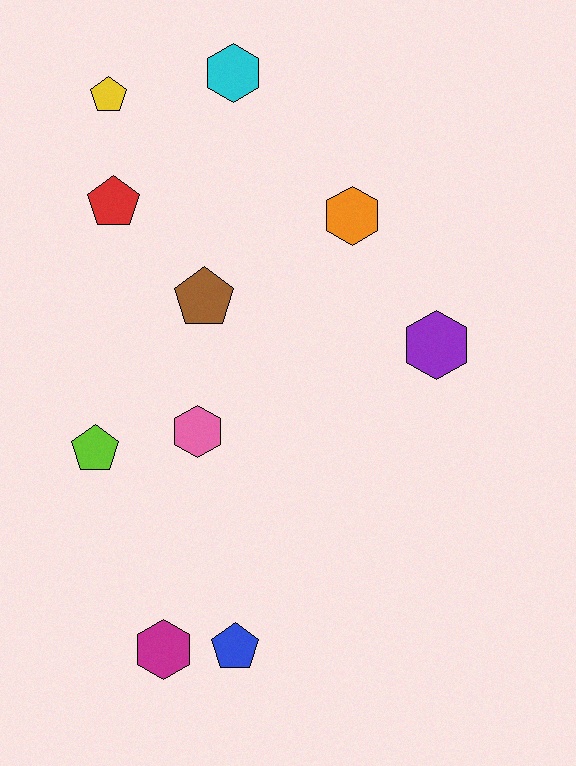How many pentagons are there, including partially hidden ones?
There are 5 pentagons.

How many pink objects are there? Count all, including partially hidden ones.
There is 1 pink object.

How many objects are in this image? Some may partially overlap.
There are 10 objects.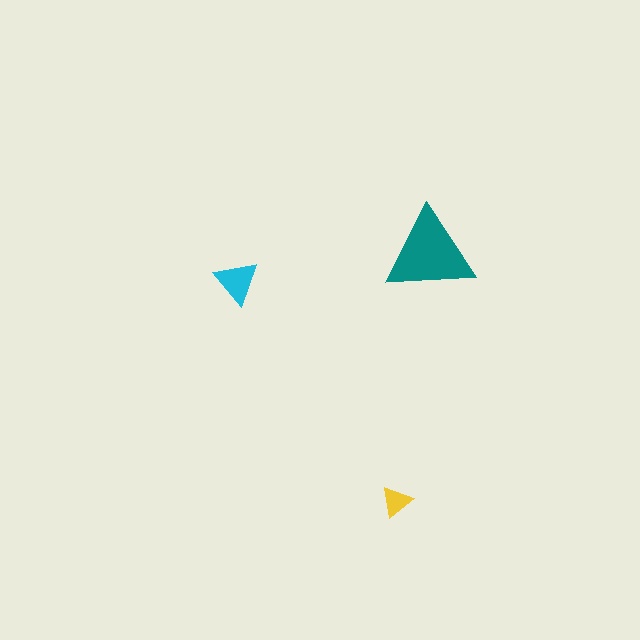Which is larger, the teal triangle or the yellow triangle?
The teal one.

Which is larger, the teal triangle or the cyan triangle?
The teal one.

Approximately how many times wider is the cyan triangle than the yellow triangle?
About 1.5 times wider.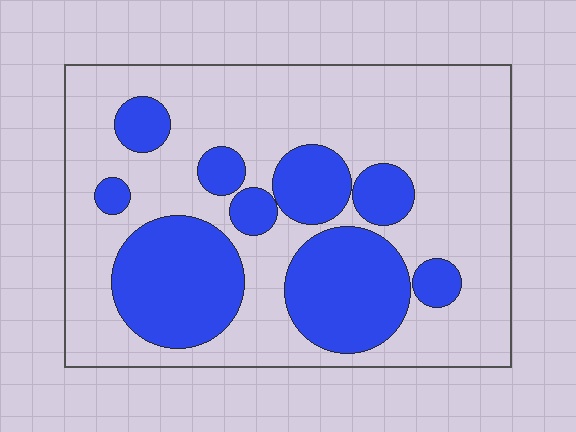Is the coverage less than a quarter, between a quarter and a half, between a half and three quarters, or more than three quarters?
Between a quarter and a half.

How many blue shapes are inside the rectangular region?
9.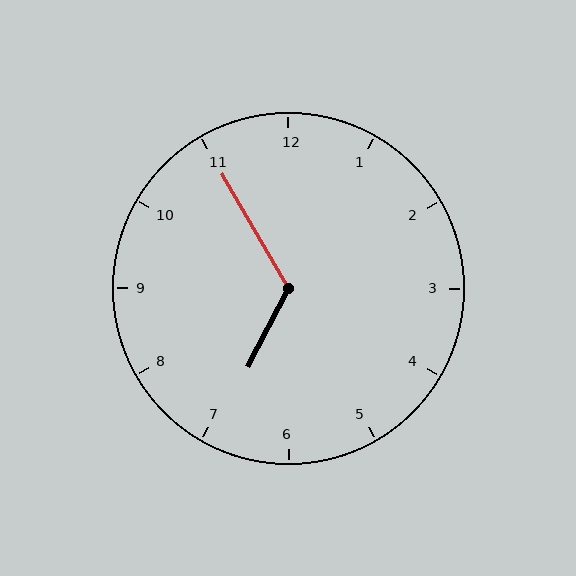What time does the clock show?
6:55.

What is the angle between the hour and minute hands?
Approximately 122 degrees.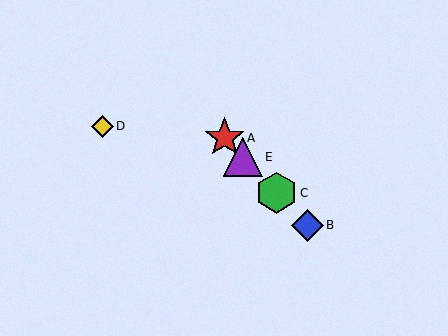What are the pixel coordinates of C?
Object C is at (276, 193).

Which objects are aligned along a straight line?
Objects A, B, C, E are aligned along a straight line.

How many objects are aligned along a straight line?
4 objects (A, B, C, E) are aligned along a straight line.